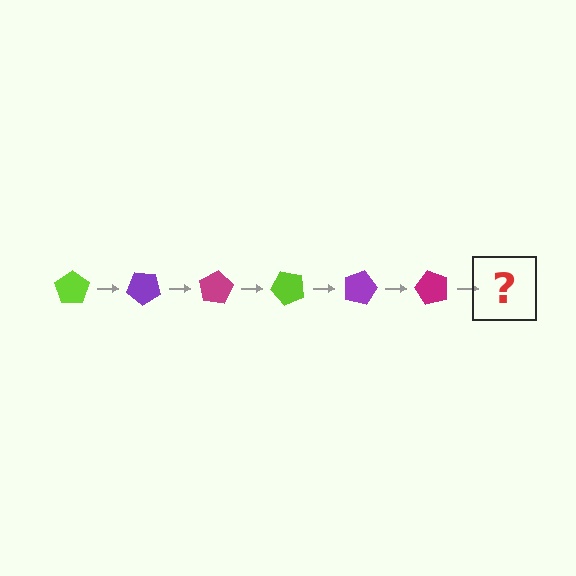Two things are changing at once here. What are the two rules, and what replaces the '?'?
The two rules are that it rotates 40 degrees each step and the color cycles through lime, purple, and magenta. The '?' should be a lime pentagon, rotated 240 degrees from the start.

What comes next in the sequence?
The next element should be a lime pentagon, rotated 240 degrees from the start.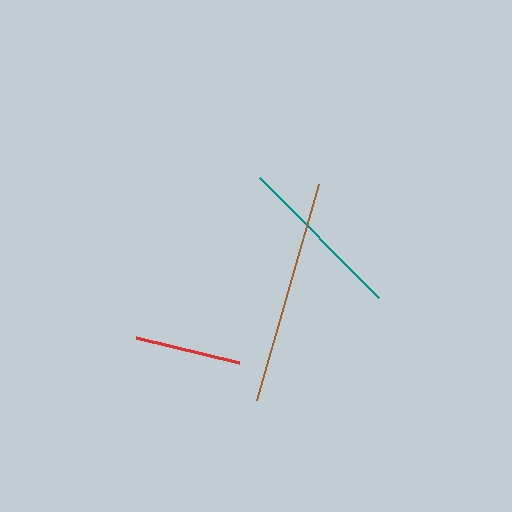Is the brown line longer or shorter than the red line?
The brown line is longer than the red line.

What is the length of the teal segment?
The teal segment is approximately 169 pixels long.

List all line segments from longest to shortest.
From longest to shortest: brown, teal, red.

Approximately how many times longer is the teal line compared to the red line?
The teal line is approximately 1.6 times the length of the red line.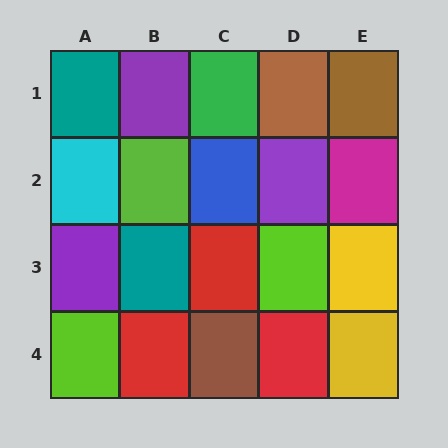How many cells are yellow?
2 cells are yellow.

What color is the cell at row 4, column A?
Lime.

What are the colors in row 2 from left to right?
Cyan, lime, blue, purple, magenta.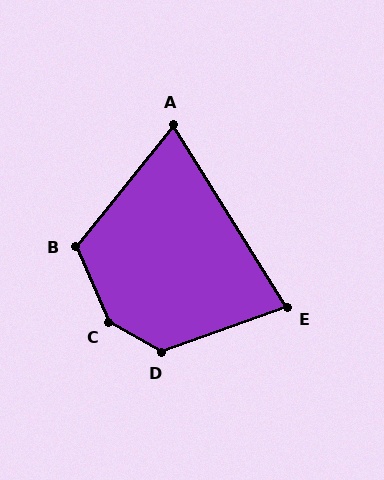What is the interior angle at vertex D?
Approximately 130 degrees (obtuse).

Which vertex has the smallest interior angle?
A, at approximately 71 degrees.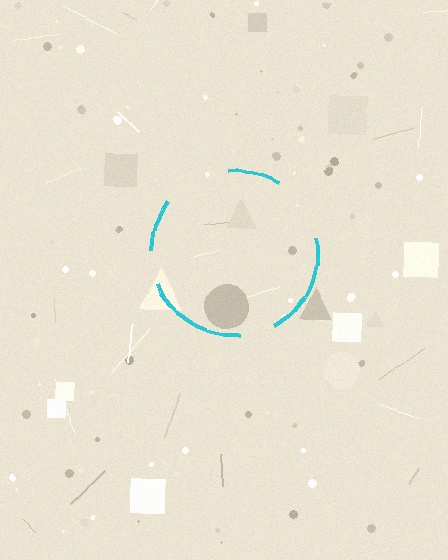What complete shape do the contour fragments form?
The contour fragments form a circle.